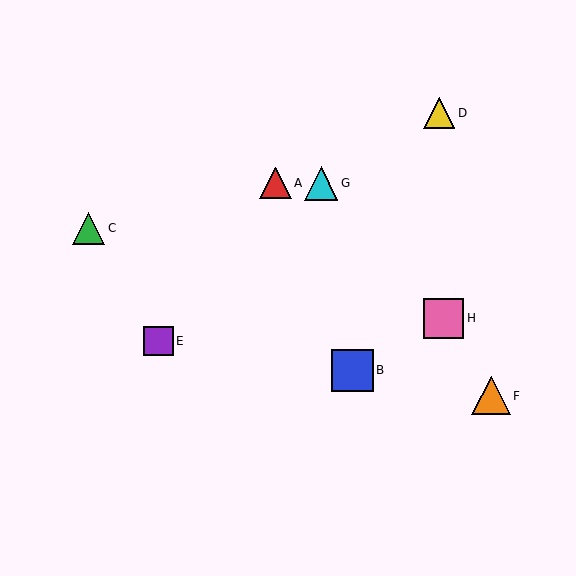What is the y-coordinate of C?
Object C is at y≈228.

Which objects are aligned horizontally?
Objects A, G are aligned horizontally.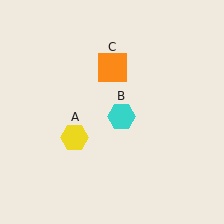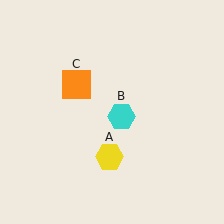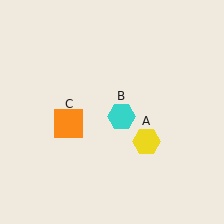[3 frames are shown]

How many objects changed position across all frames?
2 objects changed position: yellow hexagon (object A), orange square (object C).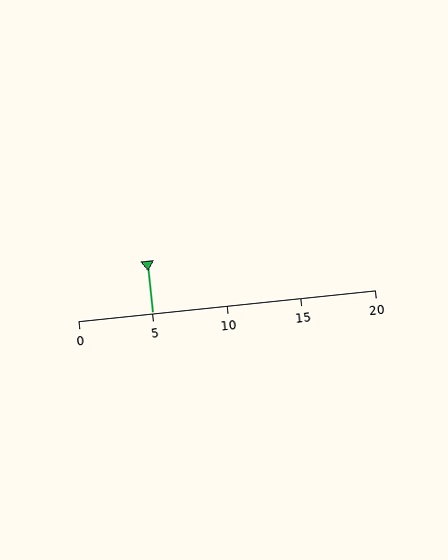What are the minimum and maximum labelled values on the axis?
The axis runs from 0 to 20.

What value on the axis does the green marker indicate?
The marker indicates approximately 5.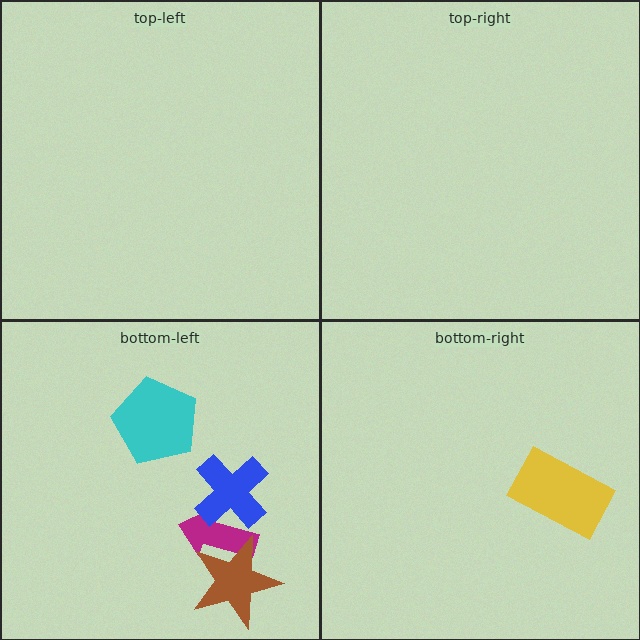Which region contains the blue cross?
The bottom-left region.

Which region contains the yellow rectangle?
The bottom-right region.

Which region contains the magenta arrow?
The bottom-left region.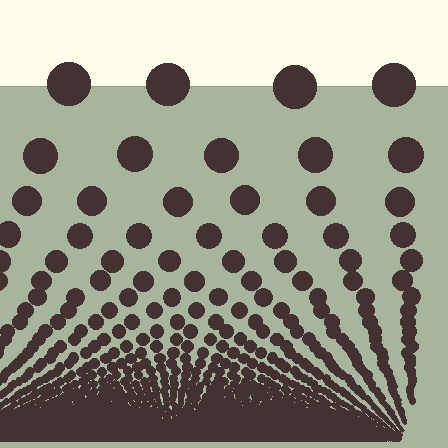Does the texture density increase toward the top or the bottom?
Density increases toward the bottom.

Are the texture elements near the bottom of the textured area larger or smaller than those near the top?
Smaller. The gradient is inverted — elements near the bottom are smaller and denser.